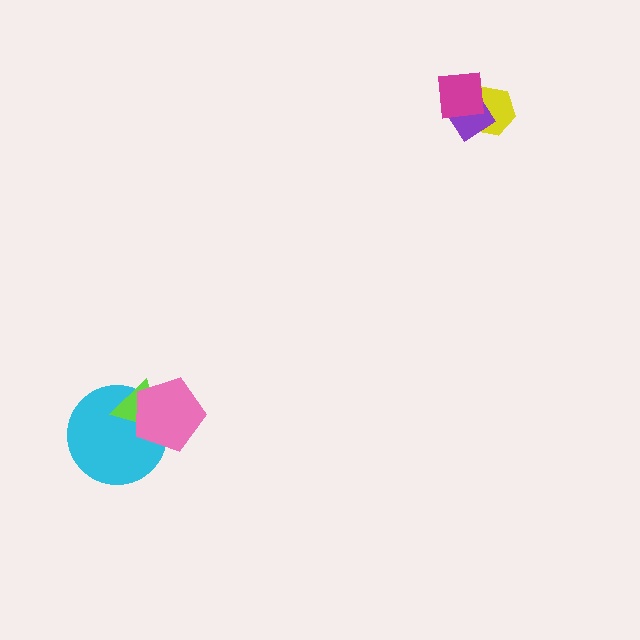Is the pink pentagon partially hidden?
No, no other shape covers it.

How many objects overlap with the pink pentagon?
2 objects overlap with the pink pentagon.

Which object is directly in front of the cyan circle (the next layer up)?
The lime triangle is directly in front of the cyan circle.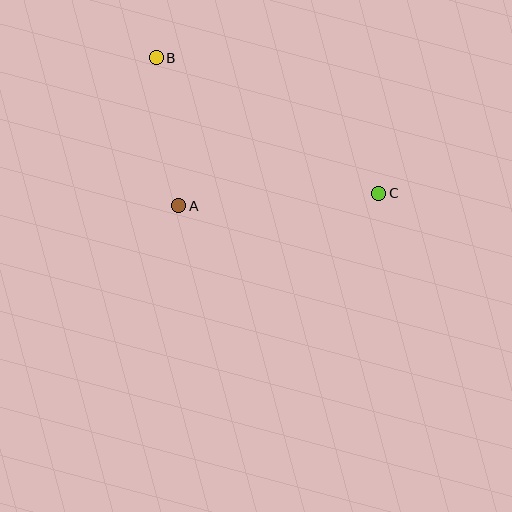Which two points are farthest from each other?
Points B and C are farthest from each other.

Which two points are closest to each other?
Points A and B are closest to each other.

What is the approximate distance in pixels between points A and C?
The distance between A and C is approximately 200 pixels.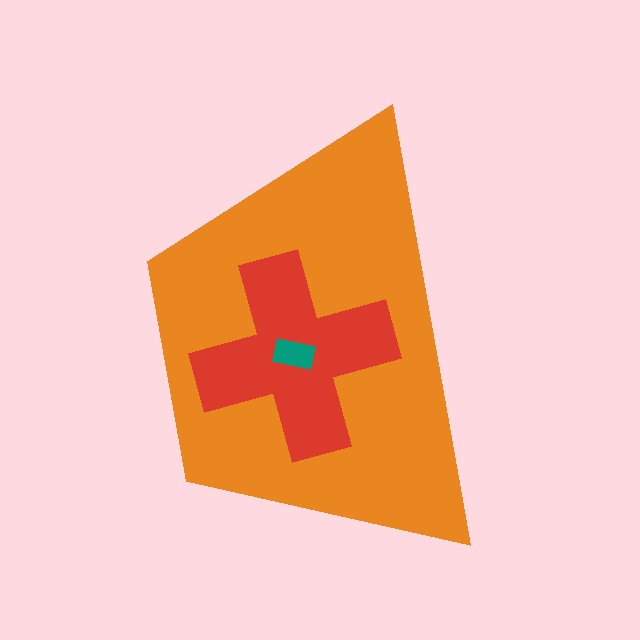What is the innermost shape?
The teal rectangle.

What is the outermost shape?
The orange trapezoid.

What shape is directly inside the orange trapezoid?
The red cross.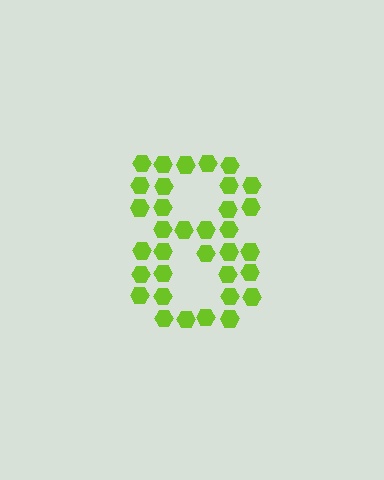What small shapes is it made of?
It is made of small hexagons.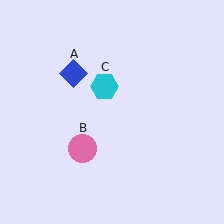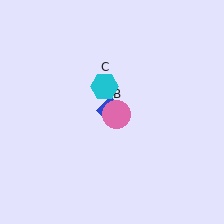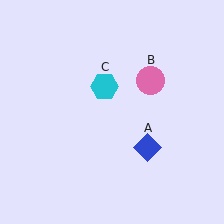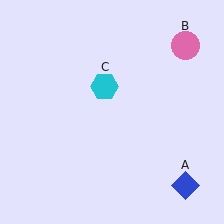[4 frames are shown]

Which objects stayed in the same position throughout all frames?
Cyan hexagon (object C) remained stationary.